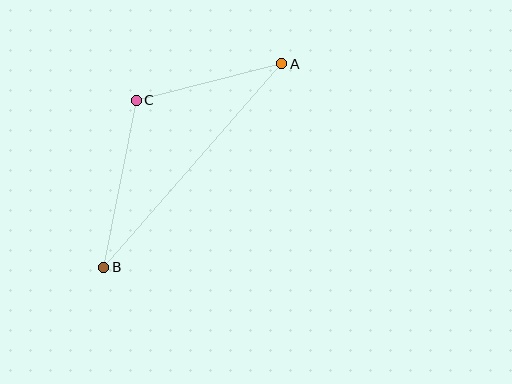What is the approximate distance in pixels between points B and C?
The distance between B and C is approximately 170 pixels.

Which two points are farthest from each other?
Points A and B are farthest from each other.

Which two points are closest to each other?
Points A and C are closest to each other.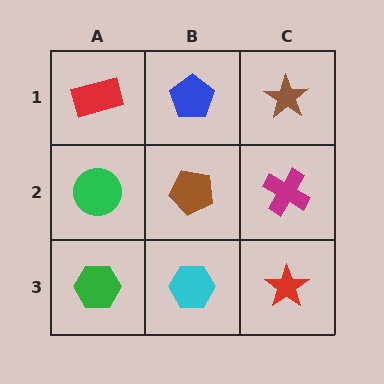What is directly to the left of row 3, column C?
A cyan hexagon.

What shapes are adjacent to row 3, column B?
A brown pentagon (row 2, column B), a green hexagon (row 3, column A), a red star (row 3, column C).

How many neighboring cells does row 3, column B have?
3.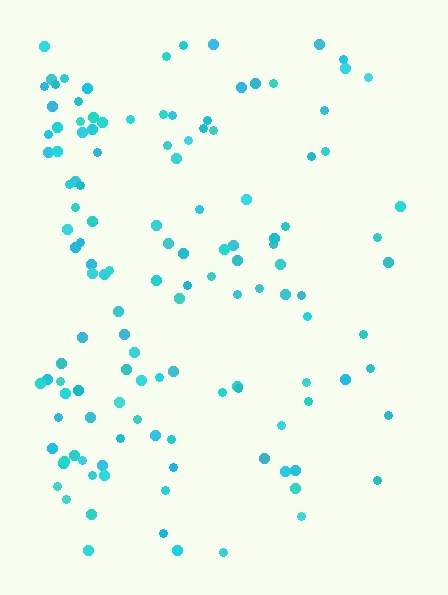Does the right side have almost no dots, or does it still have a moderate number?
Still a moderate number, just noticeably fewer than the left.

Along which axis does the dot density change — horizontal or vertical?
Horizontal.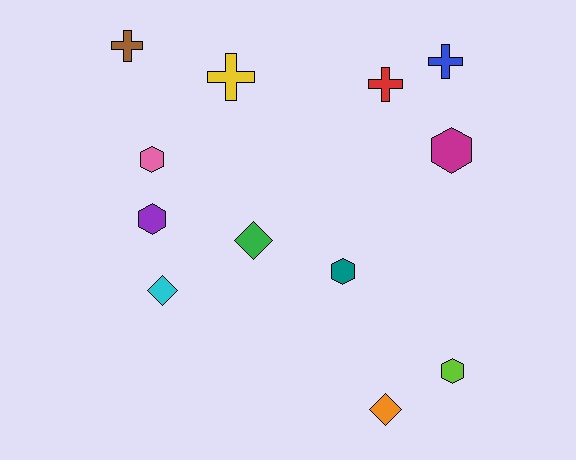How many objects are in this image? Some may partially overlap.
There are 12 objects.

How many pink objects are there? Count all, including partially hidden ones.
There is 1 pink object.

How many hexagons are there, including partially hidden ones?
There are 5 hexagons.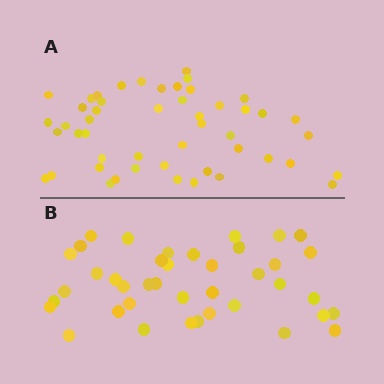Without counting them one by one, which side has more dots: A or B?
Region A (the top region) has more dots.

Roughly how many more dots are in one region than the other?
Region A has roughly 8 or so more dots than region B.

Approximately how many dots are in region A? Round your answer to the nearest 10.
About 50 dots. (The exact count is 49, which rounds to 50.)